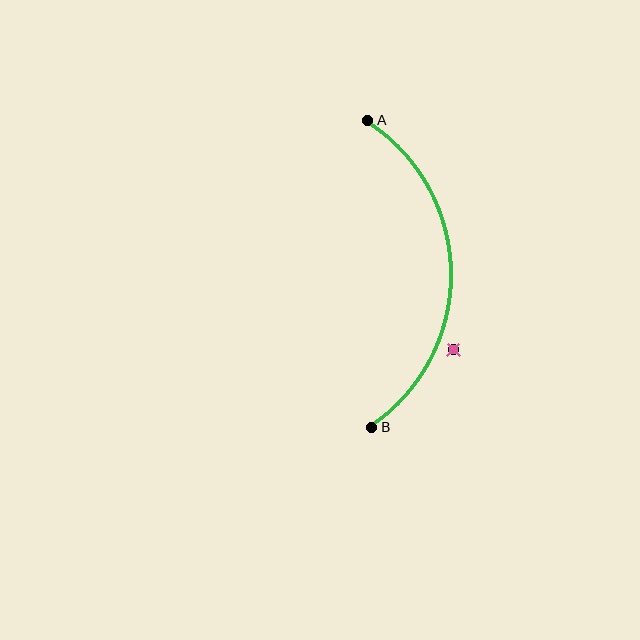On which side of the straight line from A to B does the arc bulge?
The arc bulges to the right of the straight line connecting A and B.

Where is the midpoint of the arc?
The arc midpoint is the point on the curve farthest from the straight line joining A and B. It sits to the right of that line.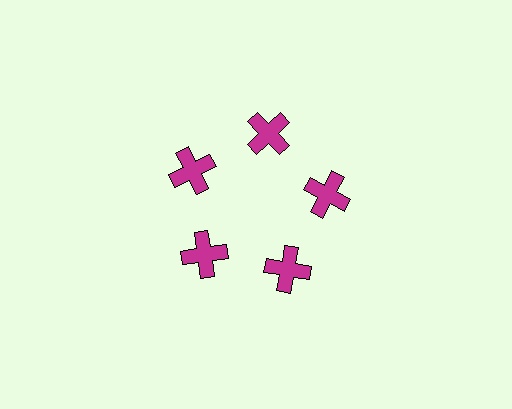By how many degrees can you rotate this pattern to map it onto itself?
The pattern maps onto itself every 72 degrees of rotation.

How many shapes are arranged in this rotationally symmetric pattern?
There are 5 shapes, arranged in 5 groups of 1.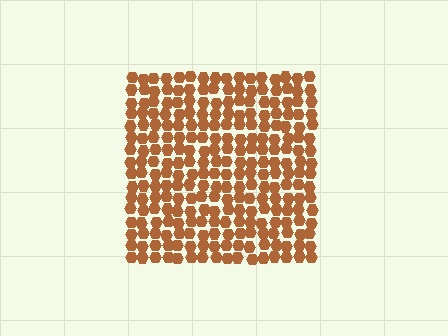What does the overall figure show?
The overall figure shows a square.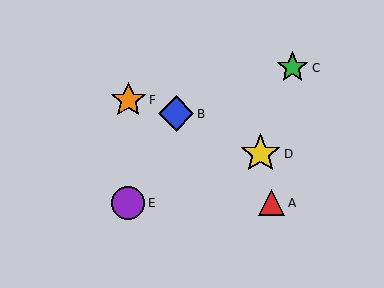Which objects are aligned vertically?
Objects E, F are aligned vertically.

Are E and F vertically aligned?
Yes, both are at x≈128.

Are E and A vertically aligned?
No, E is at x≈128 and A is at x≈272.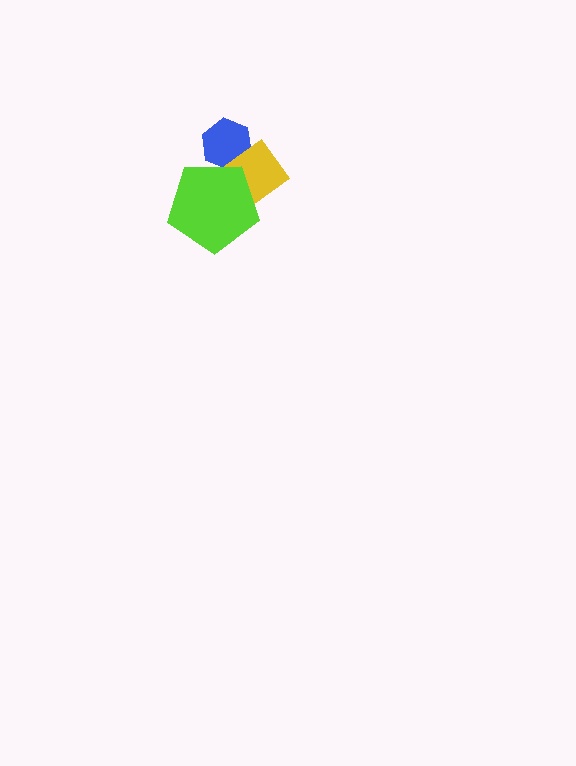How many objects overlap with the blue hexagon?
2 objects overlap with the blue hexagon.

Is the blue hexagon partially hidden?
Yes, it is partially covered by another shape.